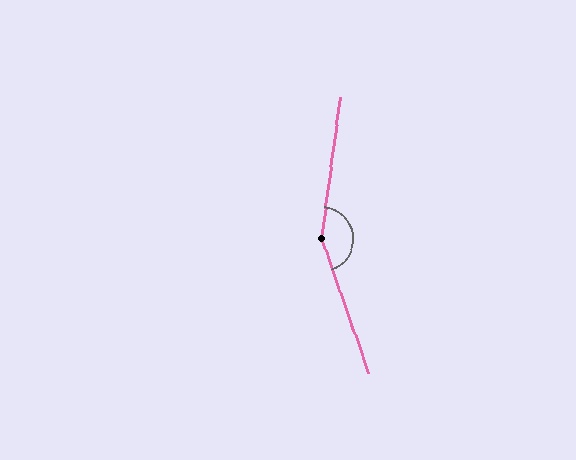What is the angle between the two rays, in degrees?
Approximately 153 degrees.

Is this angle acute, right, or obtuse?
It is obtuse.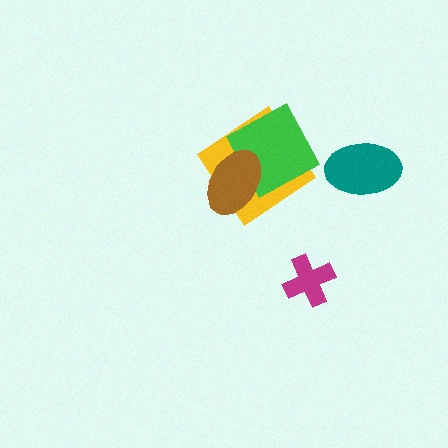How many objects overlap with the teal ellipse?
0 objects overlap with the teal ellipse.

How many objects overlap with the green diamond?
2 objects overlap with the green diamond.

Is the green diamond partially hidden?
Yes, it is partially covered by another shape.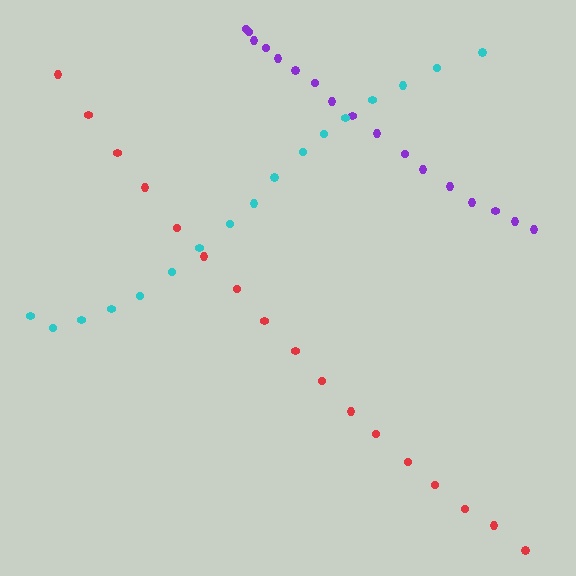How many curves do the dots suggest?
There are 3 distinct paths.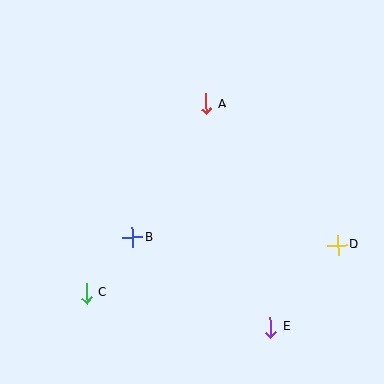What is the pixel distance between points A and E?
The distance between A and E is 232 pixels.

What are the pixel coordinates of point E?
Point E is at (271, 327).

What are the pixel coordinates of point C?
Point C is at (86, 293).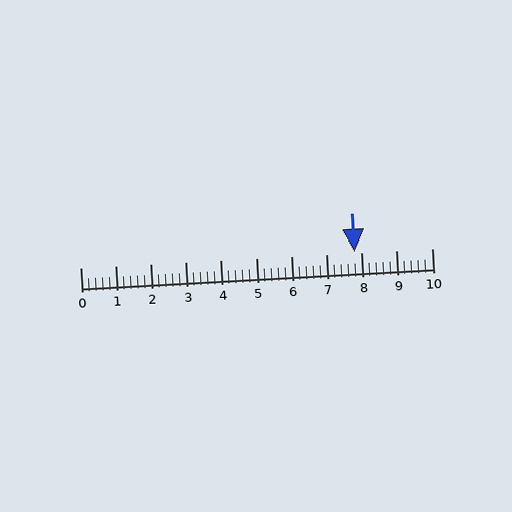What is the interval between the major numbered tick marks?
The major tick marks are spaced 1 units apart.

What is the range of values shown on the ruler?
The ruler shows values from 0 to 10.